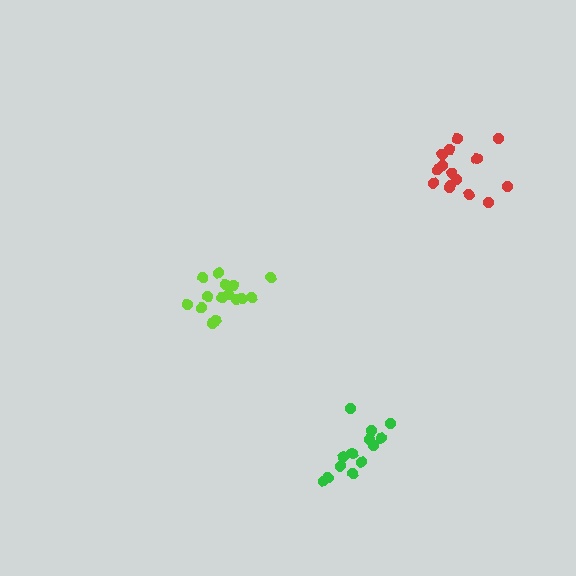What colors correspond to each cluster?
The clusters are colored: red, lime, green.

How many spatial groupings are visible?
There are 3 spatial groupings.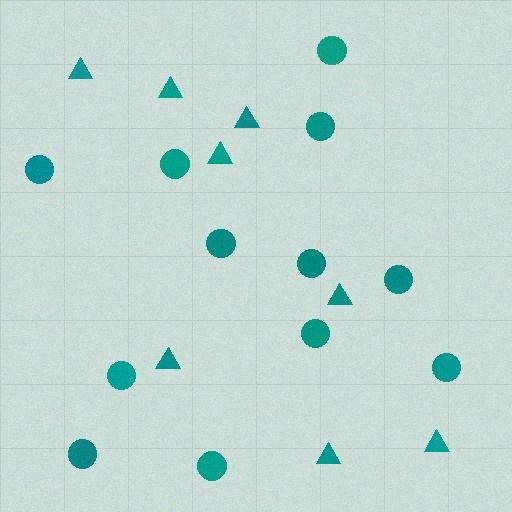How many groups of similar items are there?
There are 2 groups: one group of circles (12) and one group of triangles (8).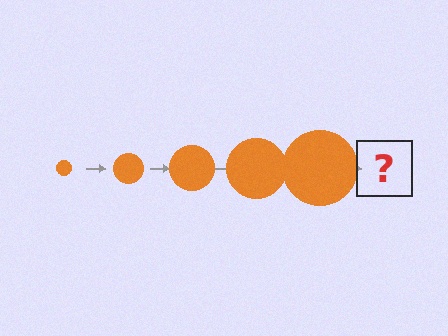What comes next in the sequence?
The next element should be an orange circle, larger than the previous one.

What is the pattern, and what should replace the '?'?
The pattern is that the circle gets progressively larger each step. The '?' should be an orange circle, larger than the previous one.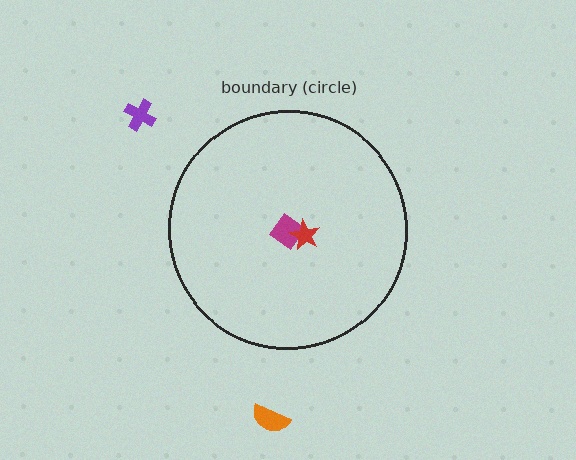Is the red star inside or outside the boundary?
Inside.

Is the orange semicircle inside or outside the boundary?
Outside.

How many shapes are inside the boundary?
2 inside, 2 outside.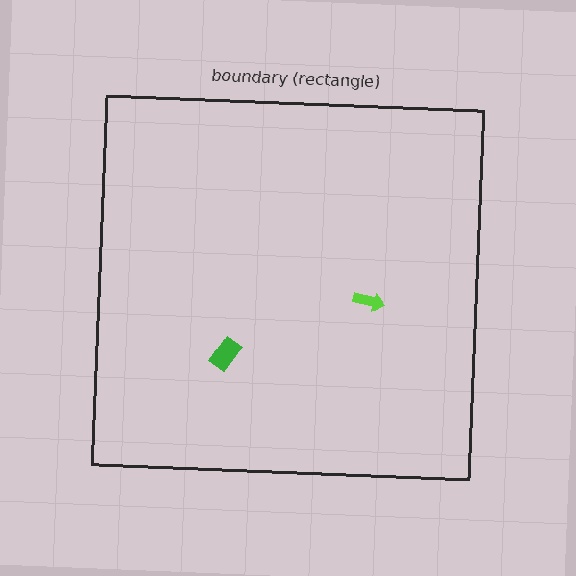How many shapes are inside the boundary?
2 inside, 0 outside.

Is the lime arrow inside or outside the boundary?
Inside.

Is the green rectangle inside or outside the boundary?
Inside.